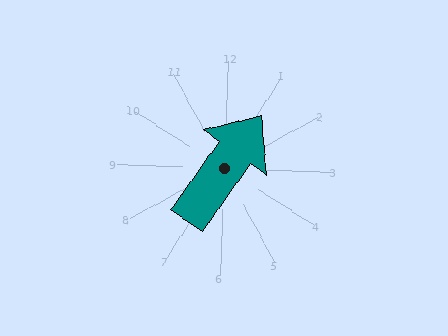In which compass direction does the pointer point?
Northeast.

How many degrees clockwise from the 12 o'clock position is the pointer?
Approximately 33 degrees.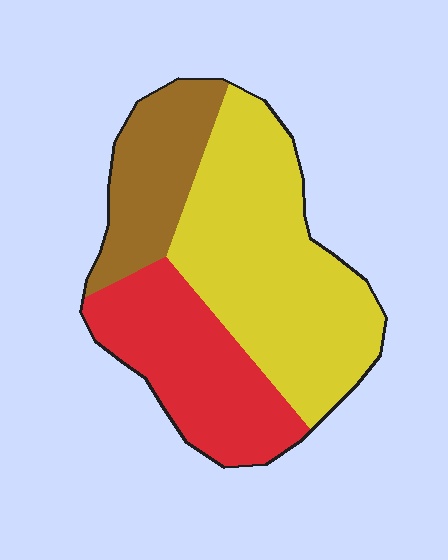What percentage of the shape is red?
Red covers 30% of the shape.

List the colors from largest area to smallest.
From largest to smallest: yellow, red, brown.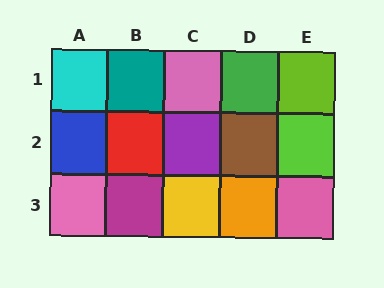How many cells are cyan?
1 cell is cyan.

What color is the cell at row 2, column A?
Blue.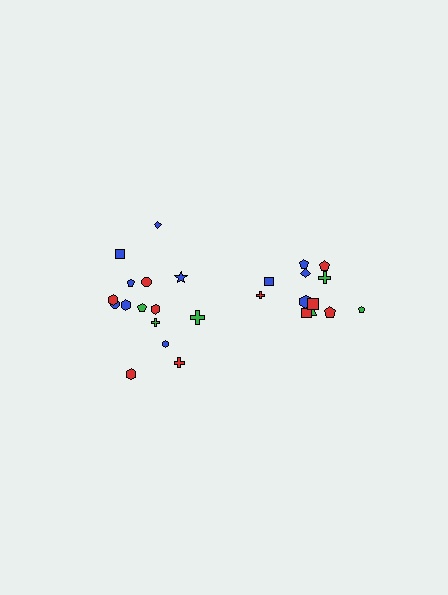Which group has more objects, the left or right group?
The left group.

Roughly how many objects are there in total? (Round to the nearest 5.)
Roughly 25 objects in total.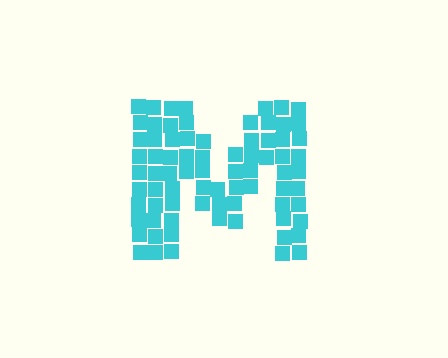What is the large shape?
The large shape is the letter M.